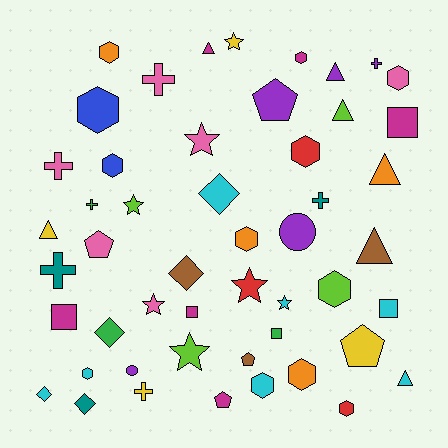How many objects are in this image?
There are 50 objects.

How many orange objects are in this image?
There are 4 orange objects.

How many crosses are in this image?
There are 7 crosses.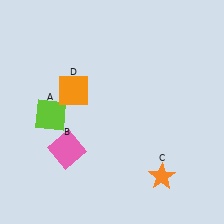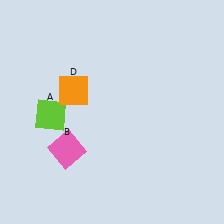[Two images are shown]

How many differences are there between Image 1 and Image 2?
There is 1 difference between the two images.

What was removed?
The orange star (C) was removed in Image 2.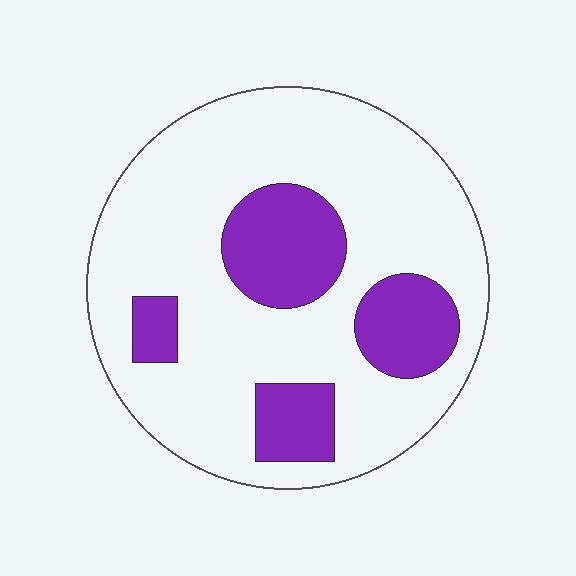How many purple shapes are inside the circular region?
4.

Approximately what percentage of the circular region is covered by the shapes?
Approximately 25%.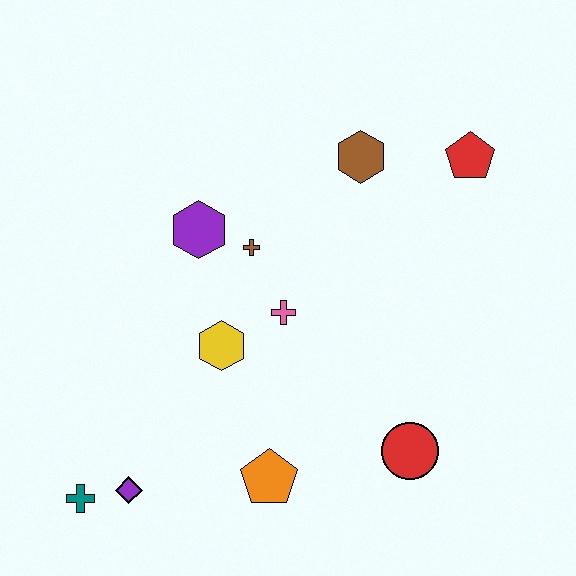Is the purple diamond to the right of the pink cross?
No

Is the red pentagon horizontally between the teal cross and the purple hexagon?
No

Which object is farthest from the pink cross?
The teal cross is farthest from the pink cross.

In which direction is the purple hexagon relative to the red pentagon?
The purple hexagon is to the left of the red pentagon.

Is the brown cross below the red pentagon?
Yes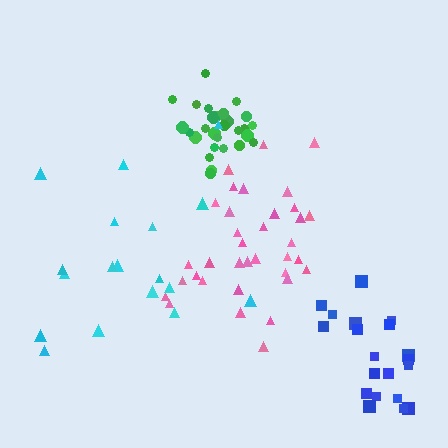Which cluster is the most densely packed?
Green.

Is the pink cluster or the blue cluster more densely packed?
Pink.